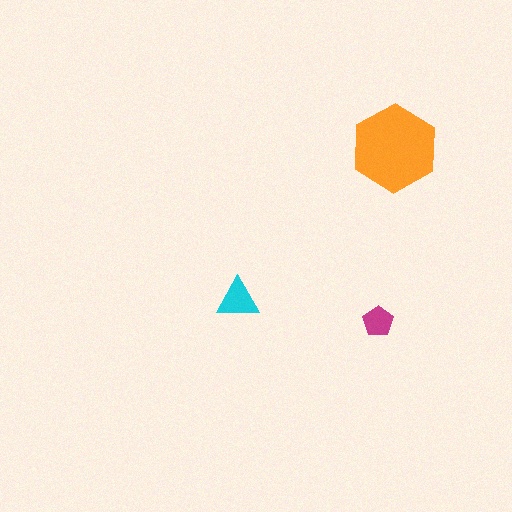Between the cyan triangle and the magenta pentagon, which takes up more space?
The cyan triangle.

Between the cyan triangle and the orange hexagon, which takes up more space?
The orange hexagon.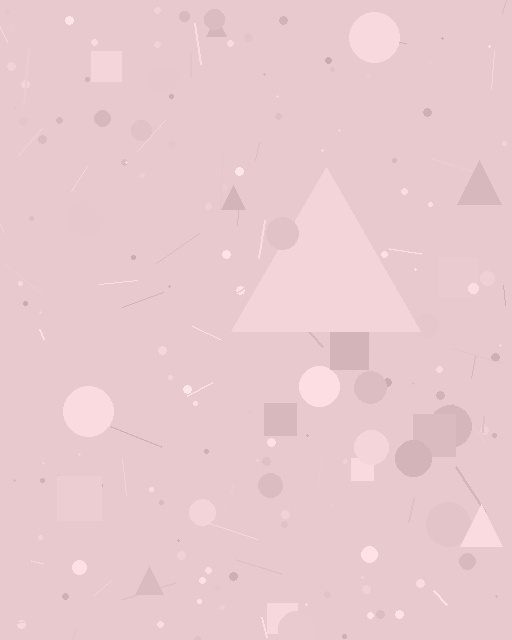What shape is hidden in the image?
A triangle is hidden in the image.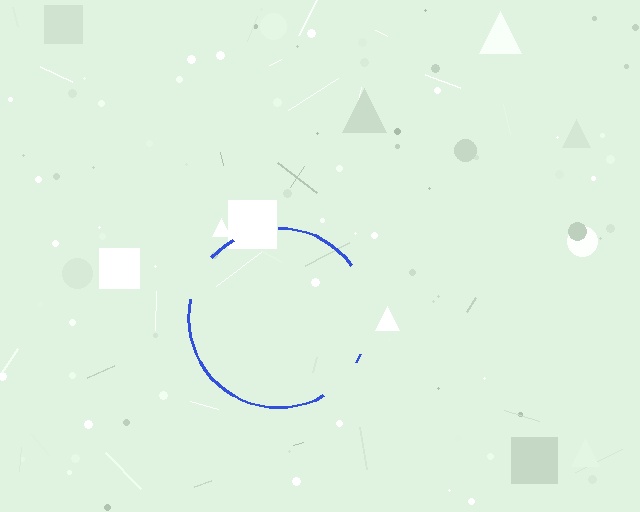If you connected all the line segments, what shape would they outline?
They would outline a circle.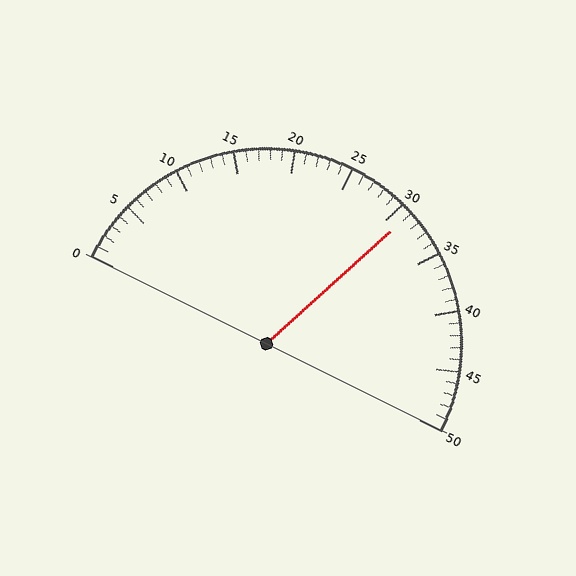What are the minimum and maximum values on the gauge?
The gauge ranges from 0 to 50.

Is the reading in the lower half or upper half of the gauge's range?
The reading is in the upper half of the range (0 to 50).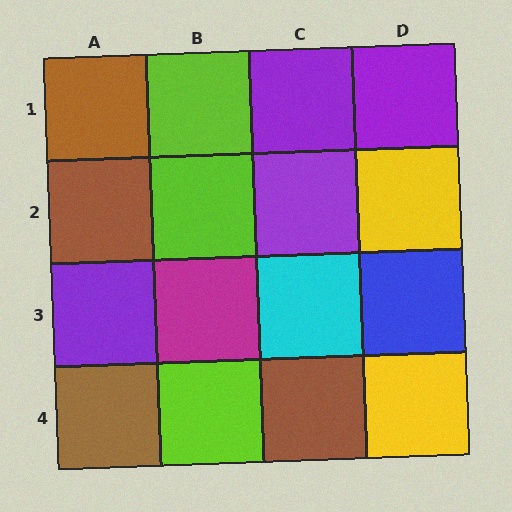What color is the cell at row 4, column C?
Brown.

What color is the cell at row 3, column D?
Blue.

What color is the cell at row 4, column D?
Yellow.